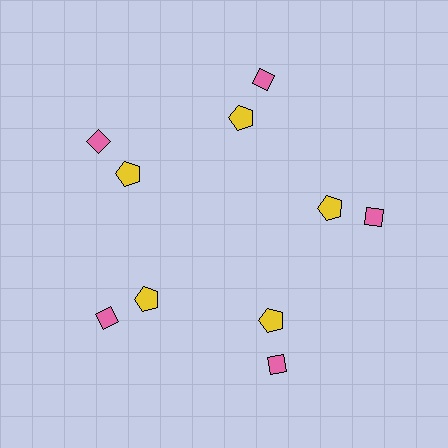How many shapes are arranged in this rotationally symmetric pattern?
There are 10 shapes, arranged in 5 groups of 2.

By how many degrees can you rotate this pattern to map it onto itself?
The pattern maps onto itself every 72 degrees of rotation.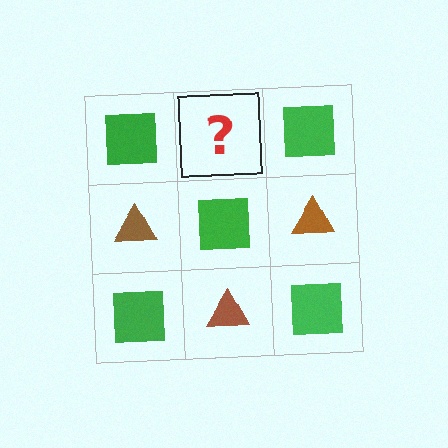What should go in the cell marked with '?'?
The missing cell should contain a brown triangle.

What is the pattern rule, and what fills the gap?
The rule is that it alternates green square and brown triangle in a checkerboard pattern. The gap should be filled with a brown triangle.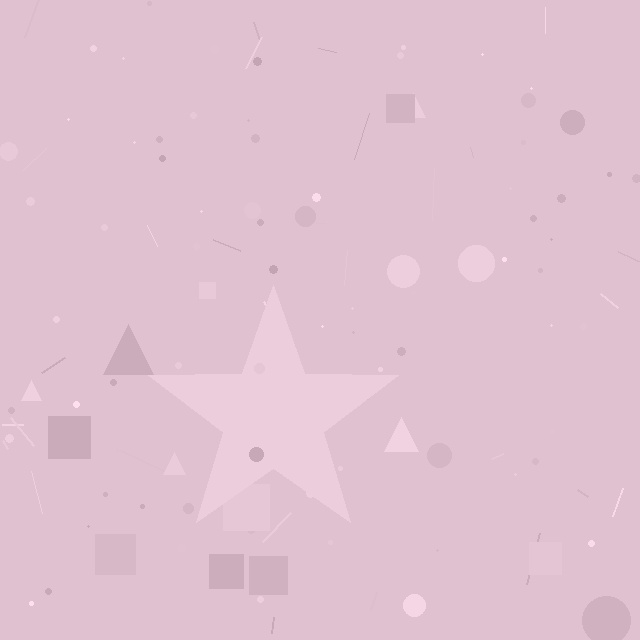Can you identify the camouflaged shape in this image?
The camouflaged shape is a star.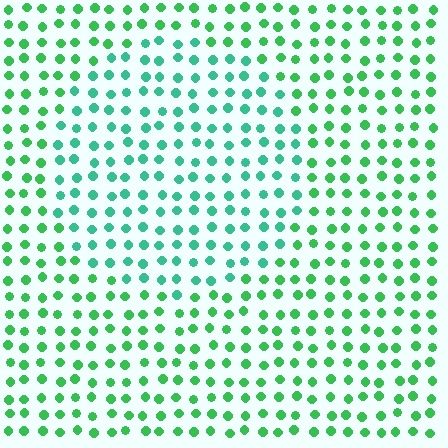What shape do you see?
I see a circle.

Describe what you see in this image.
The image is filled with small green elements in a uniform arrangement. A circle-shaped region is visible where the elements are tinted to a slightly different hue, forming a subtle color boundary.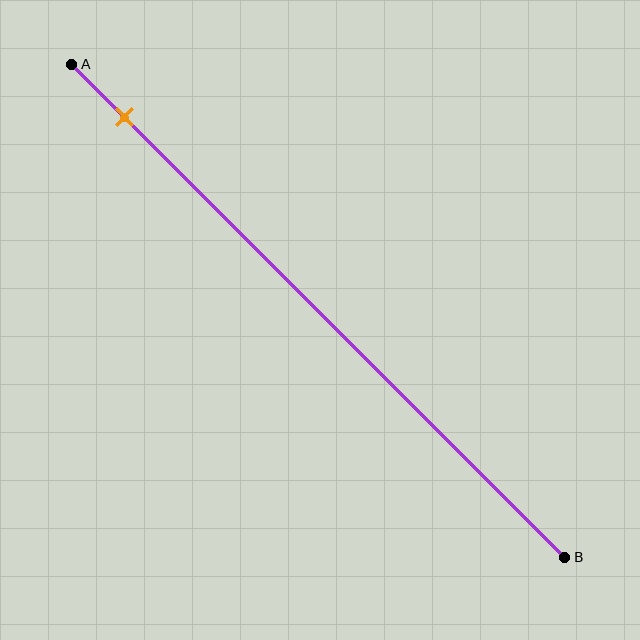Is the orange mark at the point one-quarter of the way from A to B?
No, the mark is at about 10% from A, not at the 25% one-quarter point.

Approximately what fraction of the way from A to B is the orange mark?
The orange mark is approximately 10% of the way from A to B.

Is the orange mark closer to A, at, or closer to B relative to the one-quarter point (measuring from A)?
The orange mark is closer to point A than the one-quarter point of segment AB.